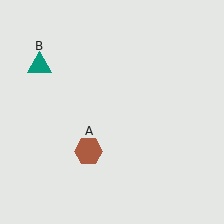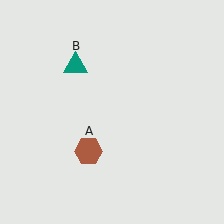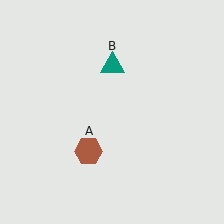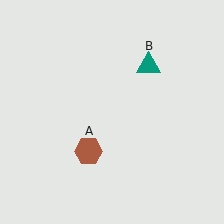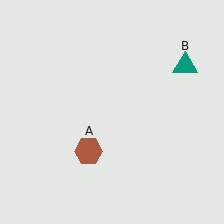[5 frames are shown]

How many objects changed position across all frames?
1 object changed position: teal triangle (object B).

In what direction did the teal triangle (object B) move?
The teal triangle (object B) moved right.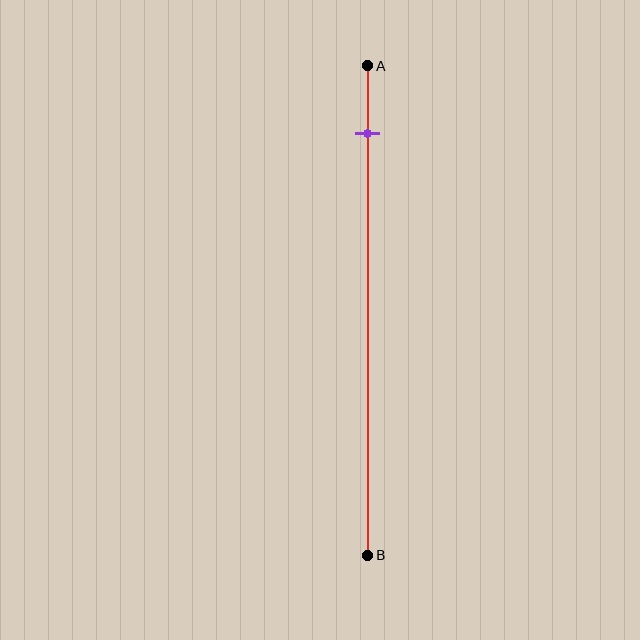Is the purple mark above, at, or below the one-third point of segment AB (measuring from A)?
The purple mark is above the one-third point of segment AB.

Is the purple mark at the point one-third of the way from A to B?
No, the mark is at about 15% from A, not at the 33% one-third point.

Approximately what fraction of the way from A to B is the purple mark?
The purple mark is approximately 15% of the way from A to B.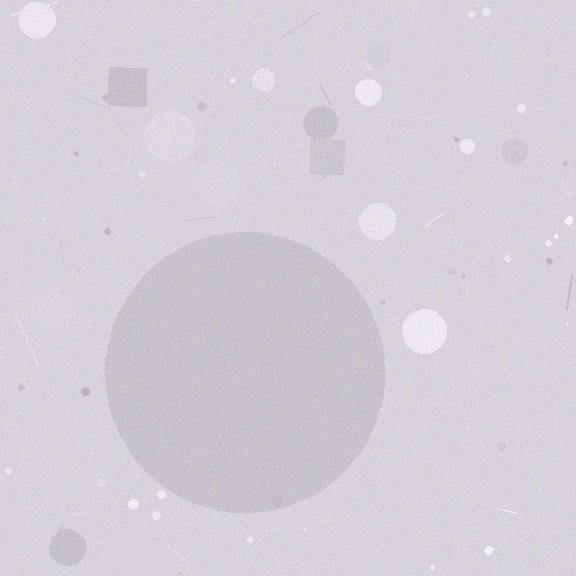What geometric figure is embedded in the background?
A circle is embedded in the background.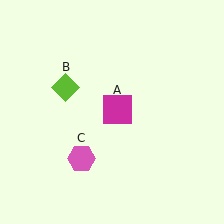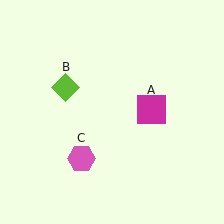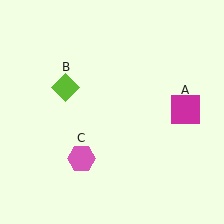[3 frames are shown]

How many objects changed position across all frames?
1 object changed position: magenta square (object A).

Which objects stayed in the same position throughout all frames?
Lime diamond (object B) and pink hexagon (object C) remained stationary.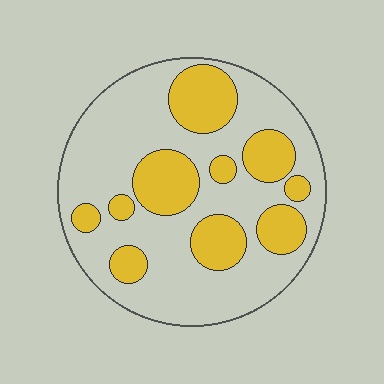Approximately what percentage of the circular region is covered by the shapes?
Approximately 30%.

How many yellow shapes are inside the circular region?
10.